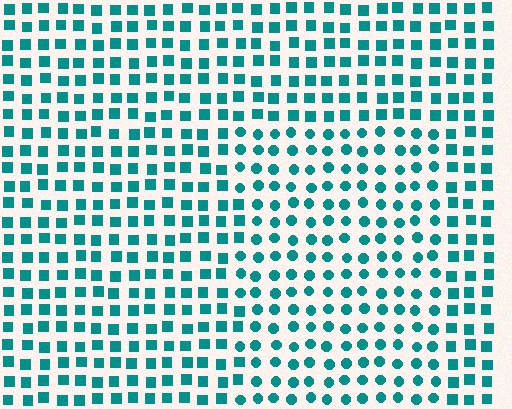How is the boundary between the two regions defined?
The boundary is defined by a change in element shape: circles inside vs. squares outside. All elements share the same color and spacing.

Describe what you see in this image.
The image is filled with small teal elements arranged in a uniform grid. A rectangle-shaped region contains circles, while the surrounding area contains squares. The boundary is defined purely by the change in element shape.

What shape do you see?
I see a rectangle.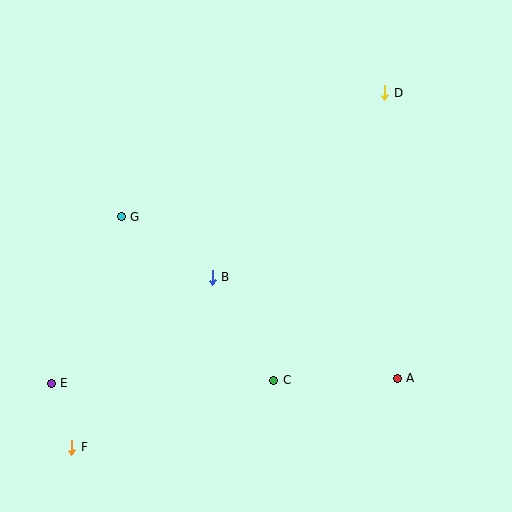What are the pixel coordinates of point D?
Point D is at (385, 93).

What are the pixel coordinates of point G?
Point G is at (121, 217).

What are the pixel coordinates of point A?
Point A is at (397, 378).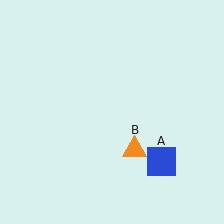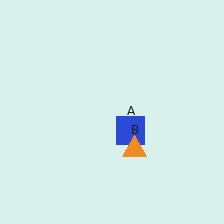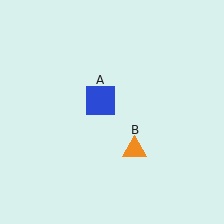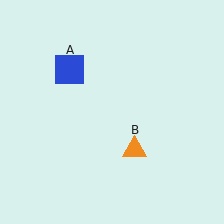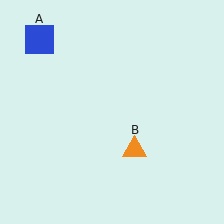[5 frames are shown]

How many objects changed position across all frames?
1 object changed position: blue square (object A).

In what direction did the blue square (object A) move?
The blue square (object A) moved up and to the left.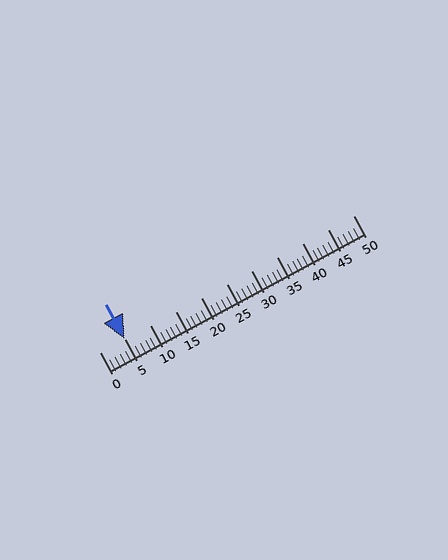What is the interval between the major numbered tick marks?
The major tick marks are spaced 5 units apart.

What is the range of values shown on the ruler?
The ruler shows values from 0 to 50.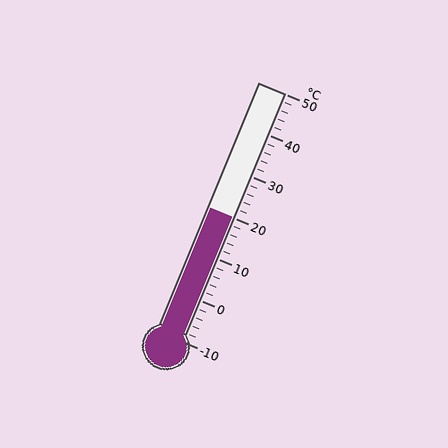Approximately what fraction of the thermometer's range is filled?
The thermometer is filled to approximately 50% of its range.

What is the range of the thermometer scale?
The thermometer scale ranges from -10°C to 50°C.